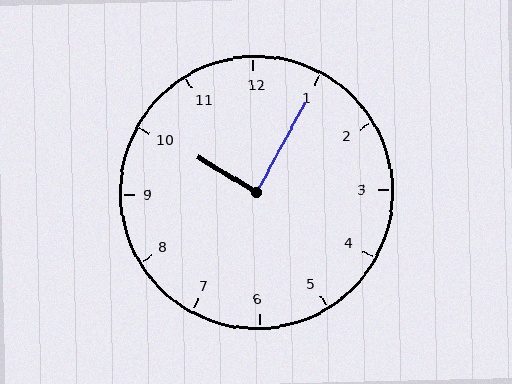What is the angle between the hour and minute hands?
Approximately 88 degrees.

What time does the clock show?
10:05.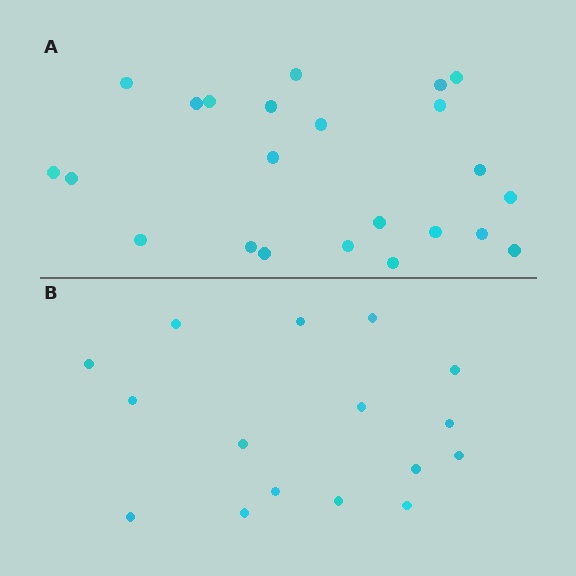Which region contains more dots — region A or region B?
Region A (the top region) has more dots.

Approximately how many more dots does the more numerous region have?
Region A has roughly 8 or so more dots than region B.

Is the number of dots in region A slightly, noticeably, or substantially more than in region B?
Region A has noticeably more, but not dramatically so. The ratio is roughly 1.4 to 1.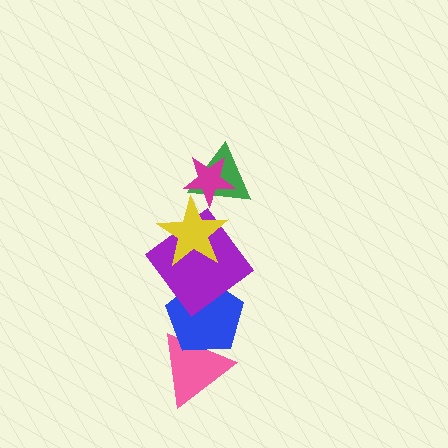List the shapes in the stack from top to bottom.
From top to bottom: the magenta star, the green triangle, the yellow star, the purple diamond, the blue pentagon, the pink triangle.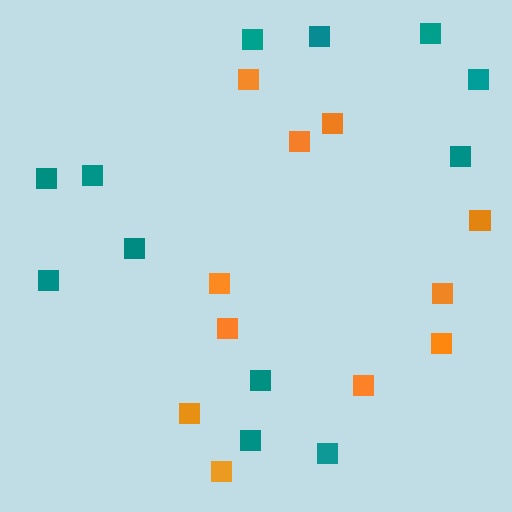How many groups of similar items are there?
There are 2 groups: one group of teal squares (12) and one group of orange squares (11).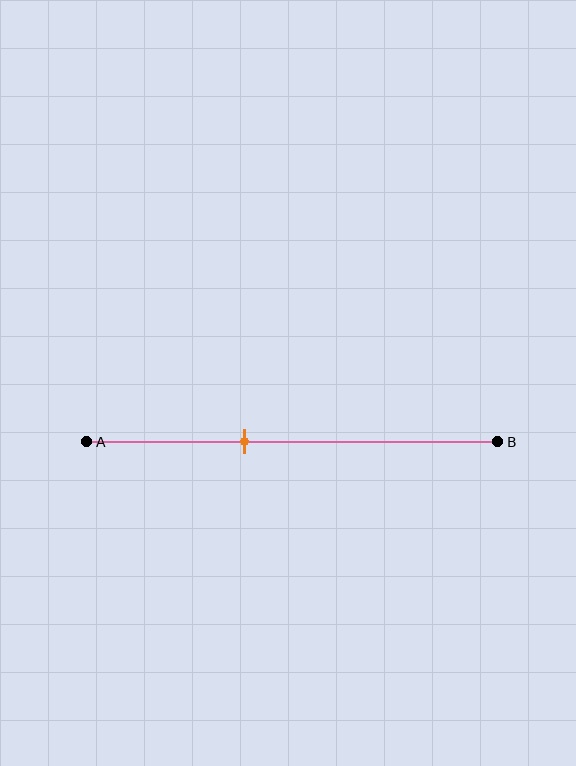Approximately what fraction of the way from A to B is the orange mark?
The orange mark is approximately 40% of the way from A to B.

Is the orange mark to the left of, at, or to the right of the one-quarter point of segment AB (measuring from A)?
The orange mark is to the right of the one-quarter point of segment AB.